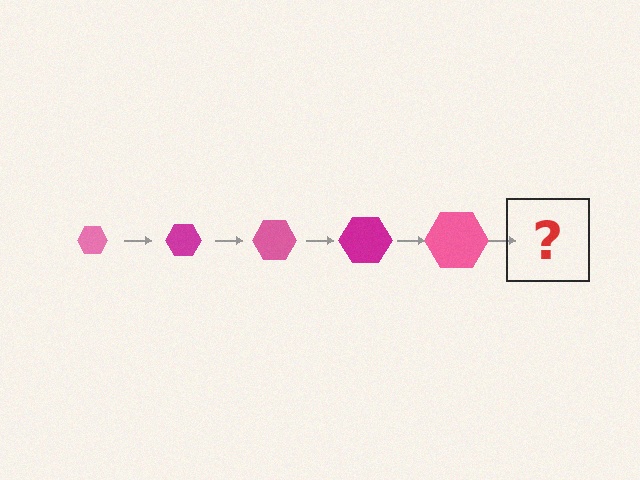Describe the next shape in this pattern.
It should be a magenta hexagon, larger than the previous one.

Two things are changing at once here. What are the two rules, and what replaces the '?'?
The two rules are that the hexagon grows larger each step and the color cycles through pink and magenta. The '?' should be a magenta hexagon, larger than the previous one.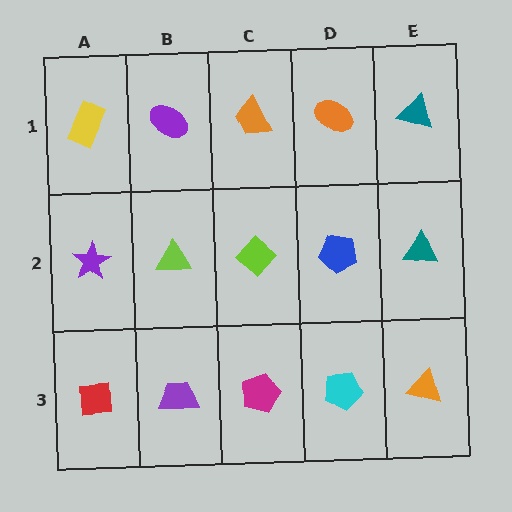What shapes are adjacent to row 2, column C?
An orange trapezoid (row 1, column C), a magenta pentagon (row 3, column C), a lime triangle (row 2, column B), a blue pentagon (row 2, column D).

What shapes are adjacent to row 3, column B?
A lime triangle (row 2, column B), a red square (row 3, column A), a magenta pentagon (row 3, column C).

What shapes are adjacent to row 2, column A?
A yellow rectangle (row 1, column A), a red square (row 3, column A), a lime triangle (row 2, column B).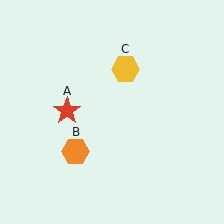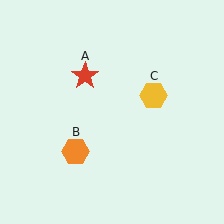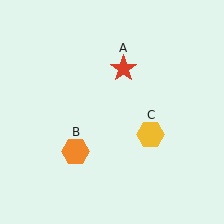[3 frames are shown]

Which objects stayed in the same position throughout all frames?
Orange hexagon (object B) remained stationary.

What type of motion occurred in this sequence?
The red star (object A), yellow hexagon (object C) rotated clockwise around the center of the scene.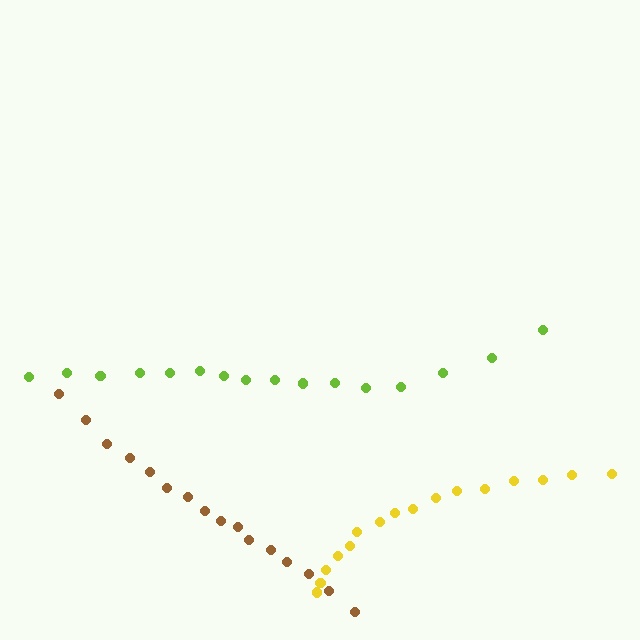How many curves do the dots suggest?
There are 3 distinct paths.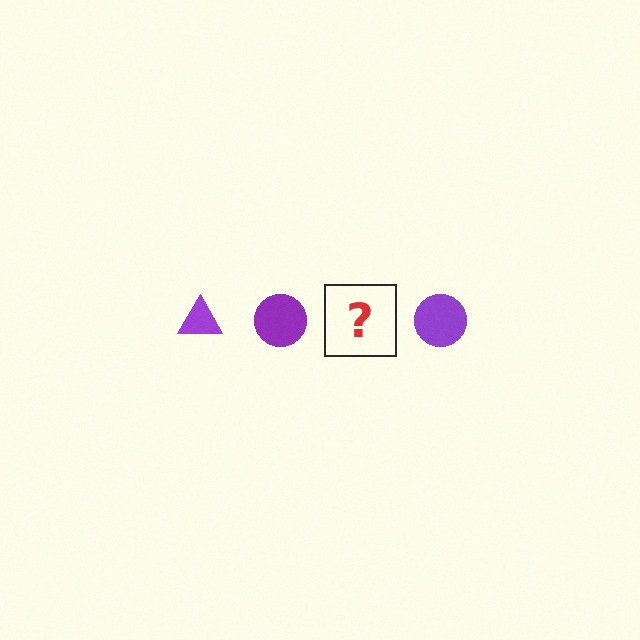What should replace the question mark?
The question mark should be replaced with a purple triangle.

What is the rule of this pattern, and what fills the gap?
The rule is that the pattern cycles through triangle, circle shapes in purple. The gap should be filled with a purple triangle.